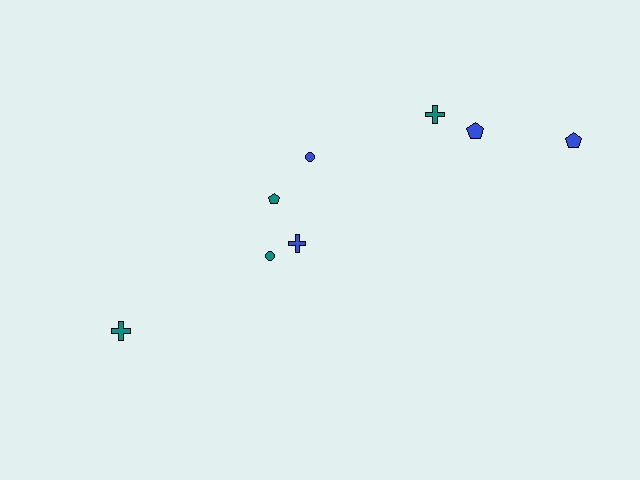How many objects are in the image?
There are 8 objects.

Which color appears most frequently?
Teal, with 4 objects.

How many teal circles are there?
There is 1 teal circle.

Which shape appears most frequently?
Pentagon, with 3 objects.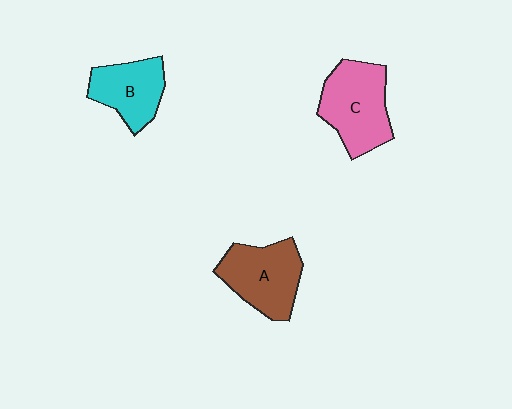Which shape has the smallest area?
Shape B (cyan).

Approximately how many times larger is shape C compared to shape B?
Approximately 1.3 times.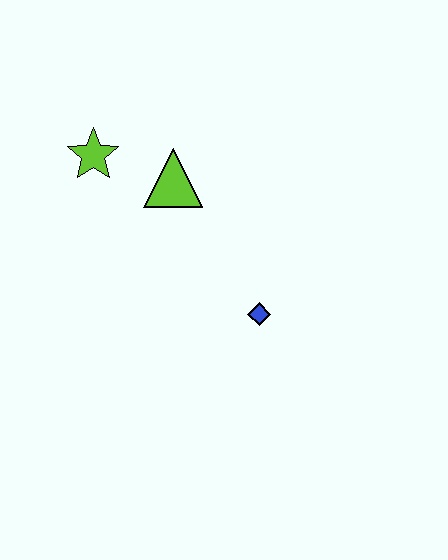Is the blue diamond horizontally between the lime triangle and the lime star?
No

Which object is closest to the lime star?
The lime triangle is closest to the lime star.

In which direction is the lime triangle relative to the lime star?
The lime triangle is to the right of the lime star.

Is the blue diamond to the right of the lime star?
Yes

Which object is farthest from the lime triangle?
The blue diamond is farthest from the lime triangle.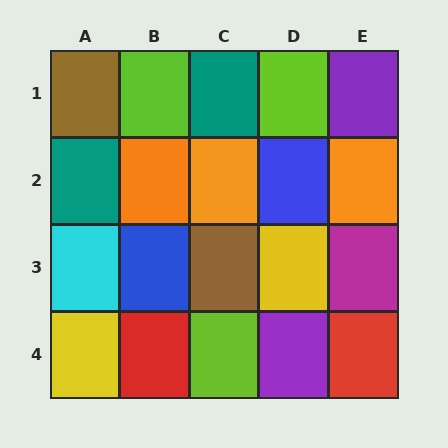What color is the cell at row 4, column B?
Red.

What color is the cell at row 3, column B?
Blue.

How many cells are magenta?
1 cell is magenta.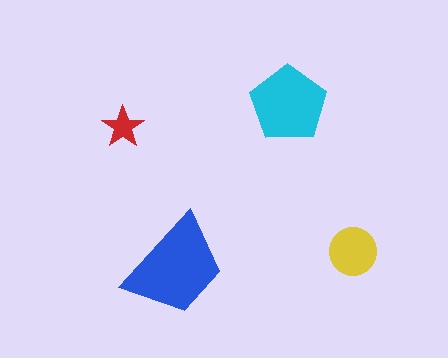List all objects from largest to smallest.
The blue trapezoid, the cyan pentagon, the yellow circle, the red star.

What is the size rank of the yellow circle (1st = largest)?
3rd.